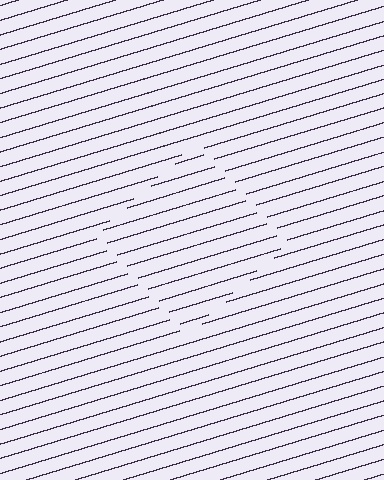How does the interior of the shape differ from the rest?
The interior of the shape contains the same grating, shifted by half a period — the contour is defined by the phase discontinuity where line-ends from the inner and outer gratings abut.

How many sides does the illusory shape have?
4 sides — the line-ends trace a square.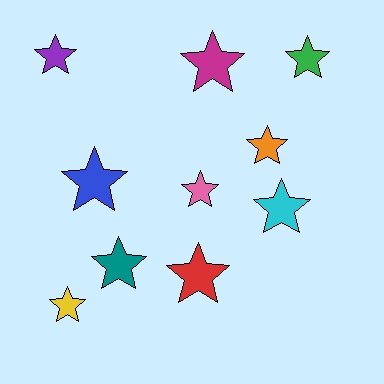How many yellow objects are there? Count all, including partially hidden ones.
There is 1 yellow object.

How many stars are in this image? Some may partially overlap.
There are 10 stars.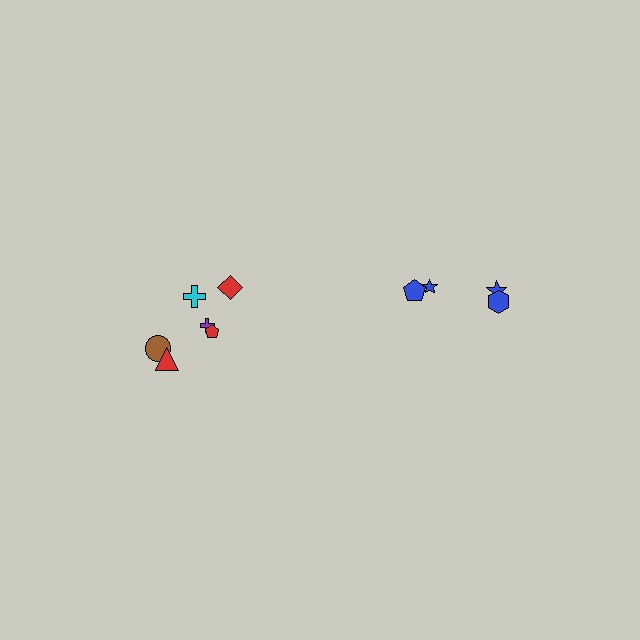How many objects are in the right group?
There are 4 objects.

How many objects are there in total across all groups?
There are 10 objects.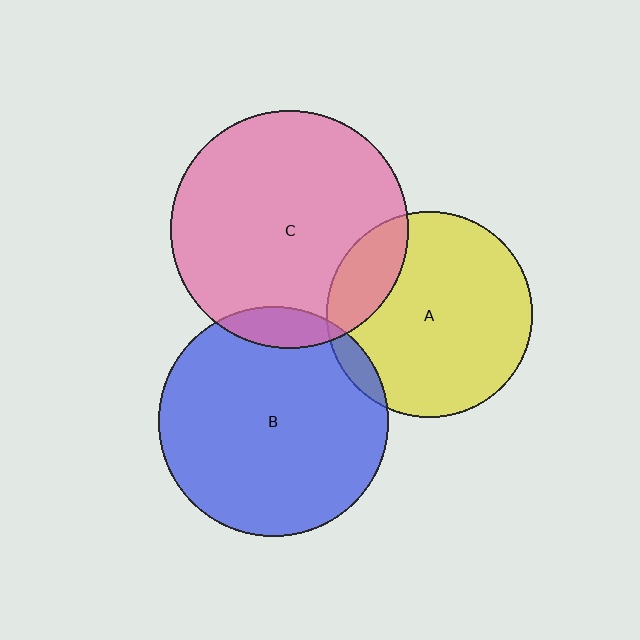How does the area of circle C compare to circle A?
Approximately 1.3 times.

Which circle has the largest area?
Circle C (pink).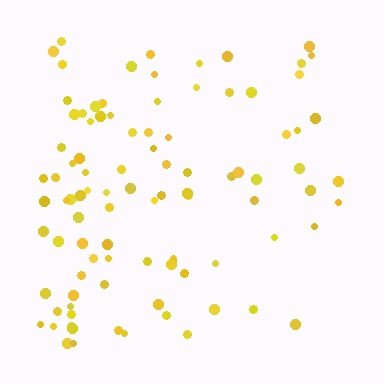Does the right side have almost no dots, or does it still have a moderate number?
Still a moderate number, just noticeably fewer than the left.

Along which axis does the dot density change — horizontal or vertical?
Horizontal.